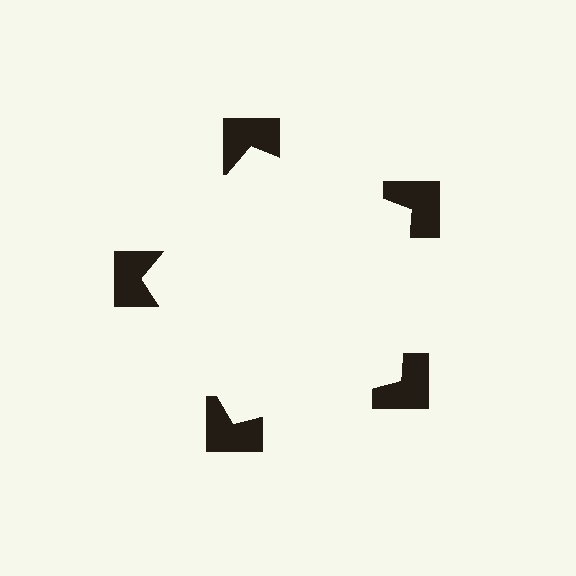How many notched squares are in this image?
There are 5 — one at each vertex of the illusory pentagon.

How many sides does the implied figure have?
5 sides.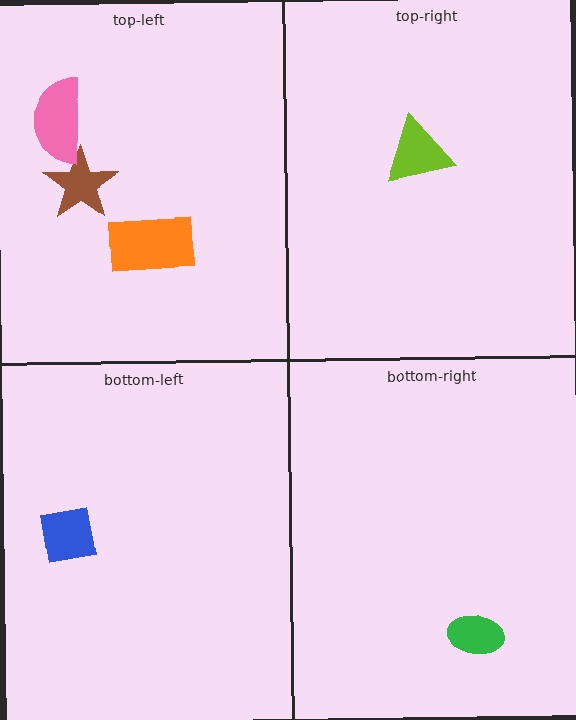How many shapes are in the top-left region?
3.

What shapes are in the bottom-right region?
The green ellipse.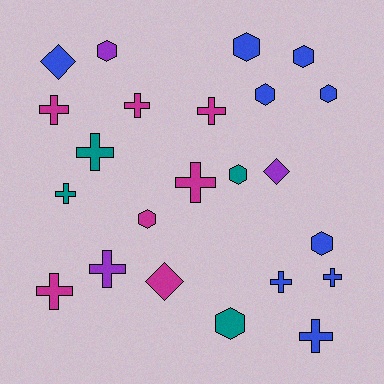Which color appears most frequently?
Blue, with 9 objects.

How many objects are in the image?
There are 23 objects.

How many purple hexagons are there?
There is 1 purple hexagon.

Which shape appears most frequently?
Cross, with 11 objects.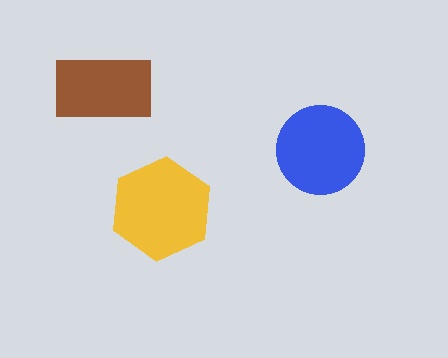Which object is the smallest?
The brown rectangle.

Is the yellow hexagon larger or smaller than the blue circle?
Larger.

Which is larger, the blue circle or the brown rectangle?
The blue circle.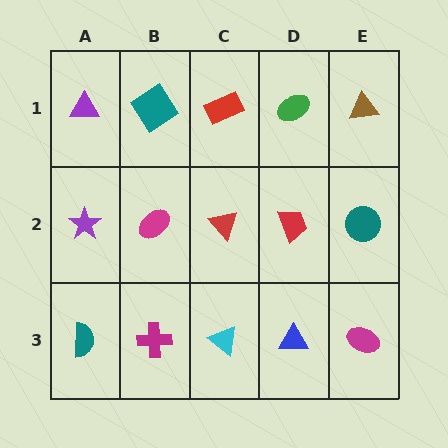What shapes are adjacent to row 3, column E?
A teal circle (row 2, column E), a blue triangle (row 3, column D).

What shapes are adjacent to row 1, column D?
A red trapezoid (row 2, column D), a red rectangle (row 1, column C), a brown triangle (row 1, column E).